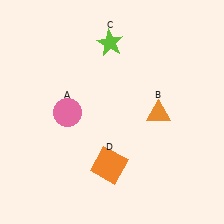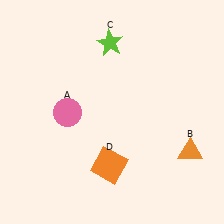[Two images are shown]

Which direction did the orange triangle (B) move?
The orange triangle (B) moved down.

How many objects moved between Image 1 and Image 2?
1 object moved between the two images.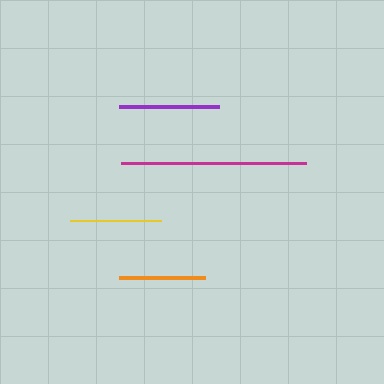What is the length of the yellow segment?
The yellow segment is approximately 91 pixels long.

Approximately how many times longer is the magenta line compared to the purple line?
The magenta line is approximately 1.8 times the length of the purple line.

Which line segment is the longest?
The magenta line is the longest at approximately 185 pixels.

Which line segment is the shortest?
The orange line is the shortest at approximately 86 pixels.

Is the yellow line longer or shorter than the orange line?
The yellow line is longer than the orange line.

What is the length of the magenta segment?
The magenta segment is approximately 185 pixels long.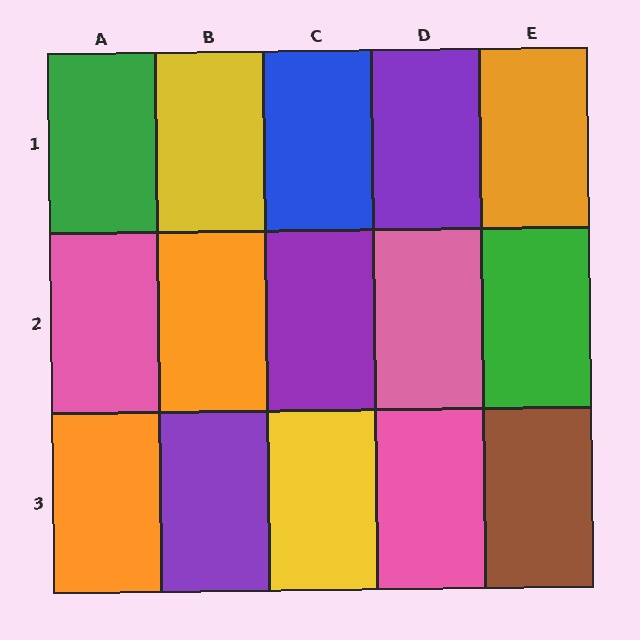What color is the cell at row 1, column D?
Purple.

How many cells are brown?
1 cell is brown.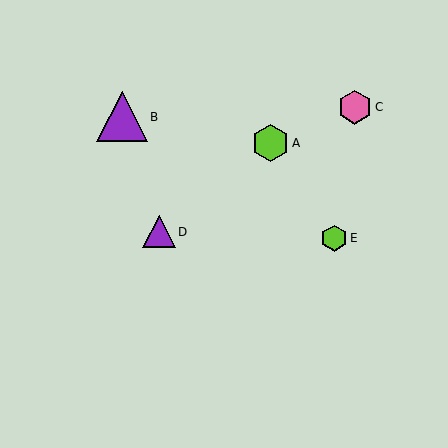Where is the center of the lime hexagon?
The center of the lime hexagon is at (271, 143).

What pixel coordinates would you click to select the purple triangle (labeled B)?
Click at (122, 117) to select the purple triangle B.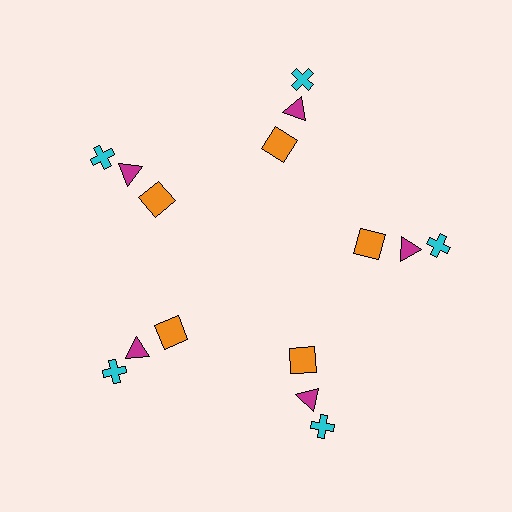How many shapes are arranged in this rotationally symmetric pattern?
There are 15 shapes, arranged in 5 groups of 3.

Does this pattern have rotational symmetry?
Yes, this pattern has 5-fold rotational symmetry. It looks the same after rotating 72 degrees around the center.